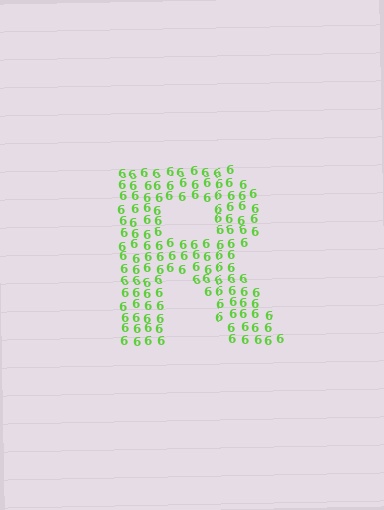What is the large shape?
The large shape is the letter R.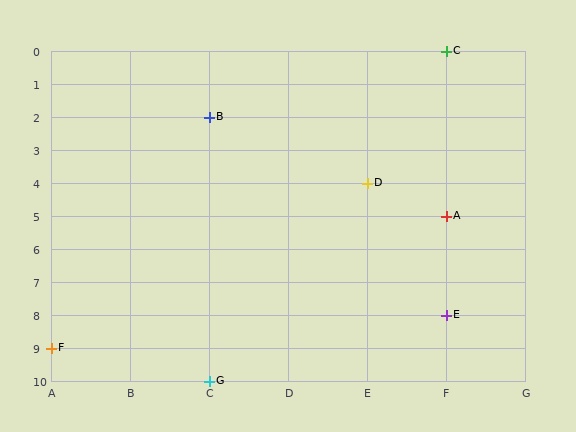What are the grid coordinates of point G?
Point G is at grid coordinates (C, 10).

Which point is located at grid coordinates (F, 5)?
Point A is at (F, 5).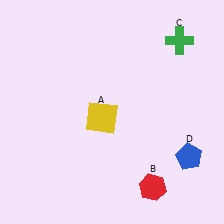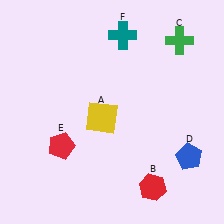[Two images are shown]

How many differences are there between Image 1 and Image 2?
There are 2 differences between the two images.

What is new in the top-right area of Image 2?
A teal cross (F) was added in the top-right area of Image 2.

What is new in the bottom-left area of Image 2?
A red pentagon (E) was added in the bottom-left area of Image 2.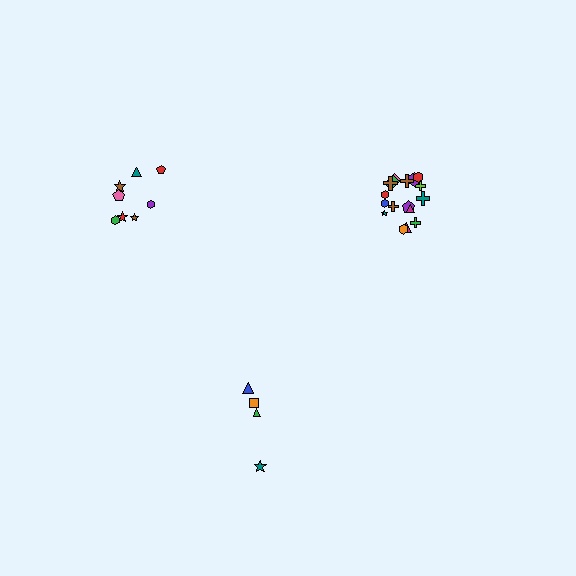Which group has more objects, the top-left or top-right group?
The top-right group.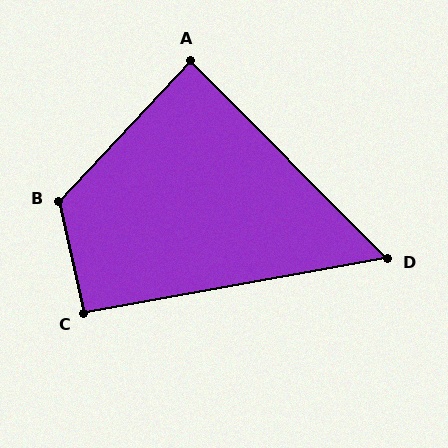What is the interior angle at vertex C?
Approximately 92 degrees (approximately right).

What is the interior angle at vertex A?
Approximately 88 degrees (approximately right).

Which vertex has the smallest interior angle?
D, at approximately 55 degrees.